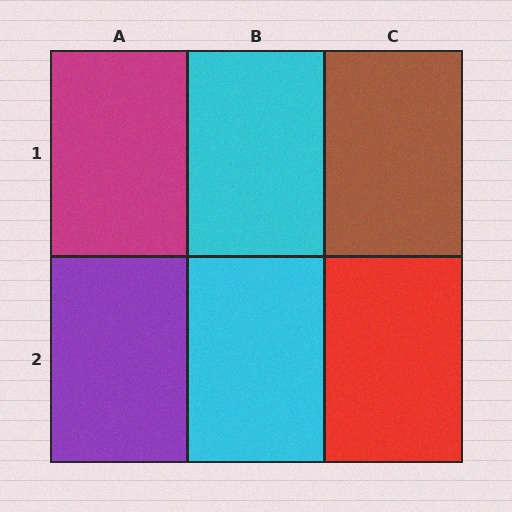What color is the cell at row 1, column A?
Magenta.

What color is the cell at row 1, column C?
Brown.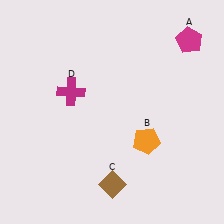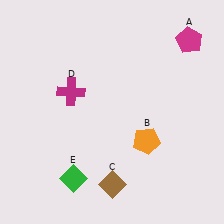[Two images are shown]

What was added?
A green diamond (E) was added in Image 2.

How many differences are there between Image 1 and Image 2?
There is 1 difference between the two images.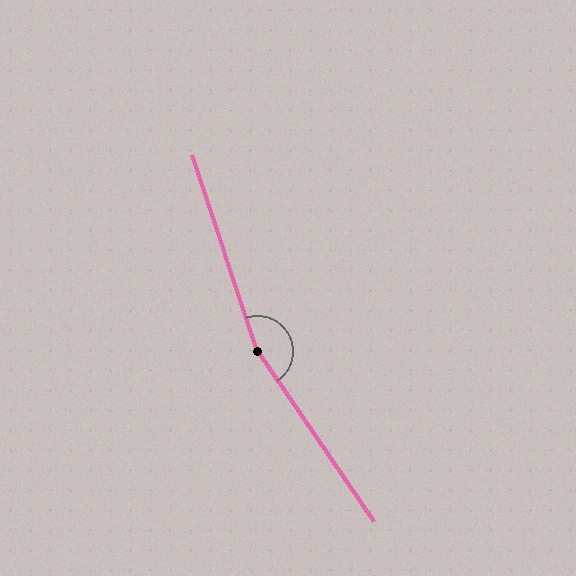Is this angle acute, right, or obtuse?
It is obtuse.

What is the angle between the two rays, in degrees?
Approximately 164 degrees.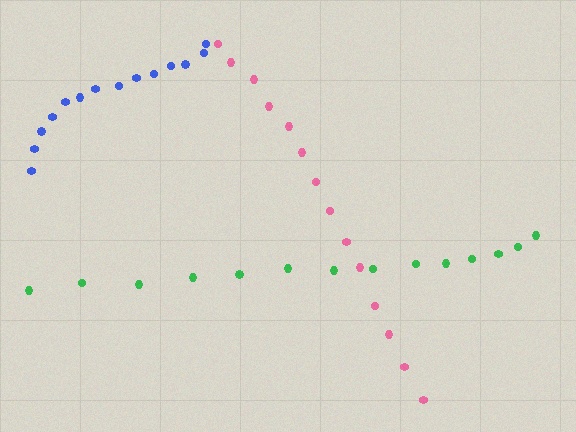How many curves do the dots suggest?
There are 3 distinct paths.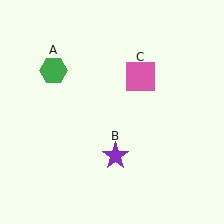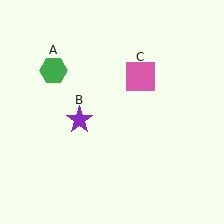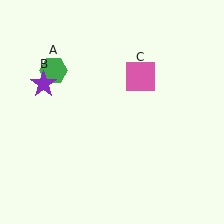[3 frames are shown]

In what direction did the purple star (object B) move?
The purple star (object B) moved up and to the left.